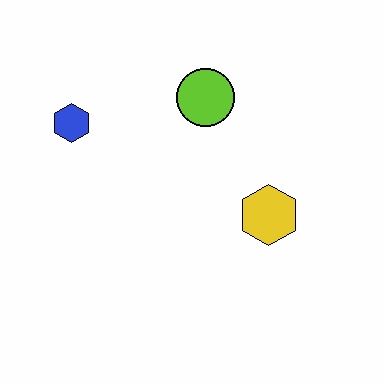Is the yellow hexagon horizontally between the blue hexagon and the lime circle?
No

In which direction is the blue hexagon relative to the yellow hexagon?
The blue hexagon is to the left of the yellow hexagon.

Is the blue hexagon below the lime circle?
Yes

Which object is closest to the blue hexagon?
The lime circle is closest to the blue hexagon.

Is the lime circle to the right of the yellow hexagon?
No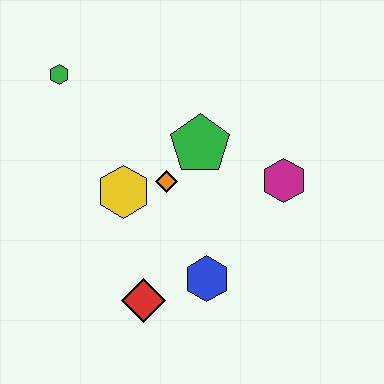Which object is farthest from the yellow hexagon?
The magenta hexagon is farthest from the yellow hexagon.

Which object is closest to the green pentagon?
The orange diamond is closest to the green pentagon.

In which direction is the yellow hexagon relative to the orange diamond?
The yellow hexagon is to the left of the orange diamond.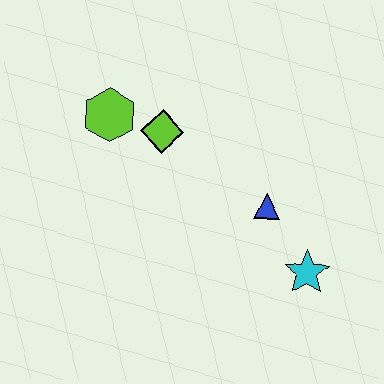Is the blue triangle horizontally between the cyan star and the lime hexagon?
Yes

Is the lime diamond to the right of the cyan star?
No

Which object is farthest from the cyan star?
The lime hexagon is farthest from the cyan star.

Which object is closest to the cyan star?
The blue triangle is closest to the cyan star.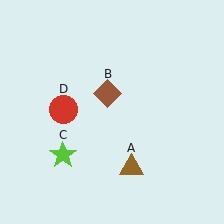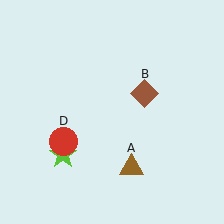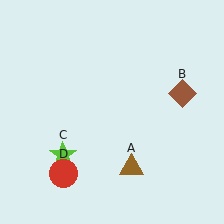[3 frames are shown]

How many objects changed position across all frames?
2 objects changed position: brown diamond (object B), red circle (object D).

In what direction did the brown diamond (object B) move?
The brown diamond (object B) moved right.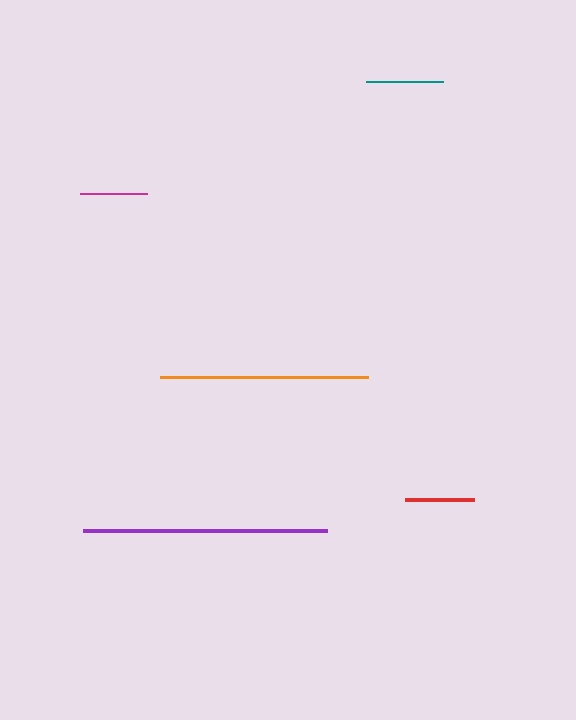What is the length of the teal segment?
The teal segment is approximately 77 pixels long.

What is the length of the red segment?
The red segment is approximately 69 pixels long.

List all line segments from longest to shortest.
From longest to shortest: purple, orange, teal, red, magenta.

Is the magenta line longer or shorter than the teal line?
The teal line is longer than the magenta line.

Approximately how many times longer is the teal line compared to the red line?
The teal line is approximately 1.1 times the length of the red line.